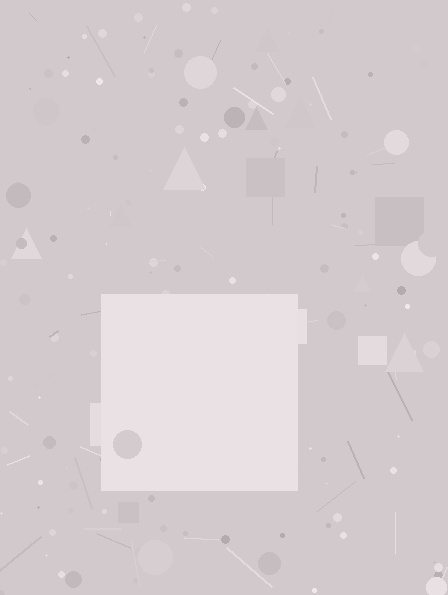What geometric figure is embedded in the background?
A square is embedded in the background.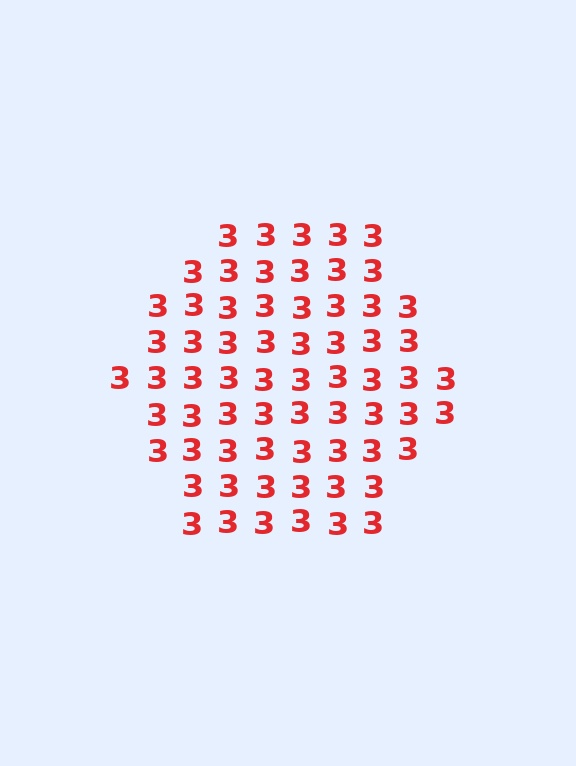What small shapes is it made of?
It is made of small digit 3's.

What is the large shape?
The large shape is a hexagon.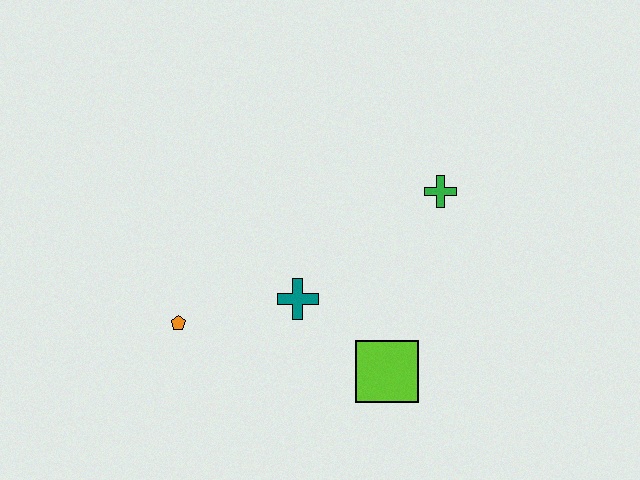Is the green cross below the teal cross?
No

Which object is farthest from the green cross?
The orange pentagon is farthest from the green cross.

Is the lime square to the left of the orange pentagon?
No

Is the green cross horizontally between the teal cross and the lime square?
No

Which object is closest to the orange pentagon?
The teal cross is closest to the orange pentagon.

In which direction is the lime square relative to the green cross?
The lime square is below the green cross.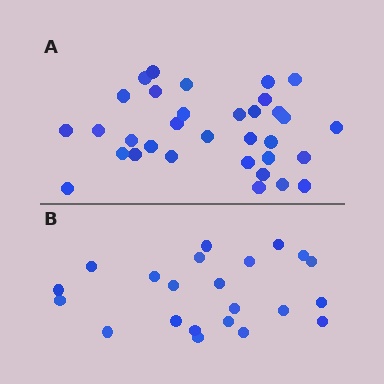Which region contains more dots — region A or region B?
Region A (the top region) has more dots.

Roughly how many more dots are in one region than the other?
Region A has roughly 12 or so more dots than region B.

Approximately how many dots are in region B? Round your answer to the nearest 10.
About 20 dots. (The exact count is 22, which rounds to 20.)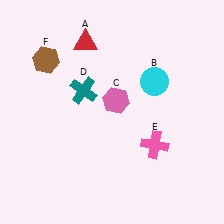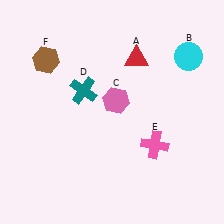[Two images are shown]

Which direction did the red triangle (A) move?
The red triangle (A) moved right.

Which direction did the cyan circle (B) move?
The cyan circle (B) moved right.